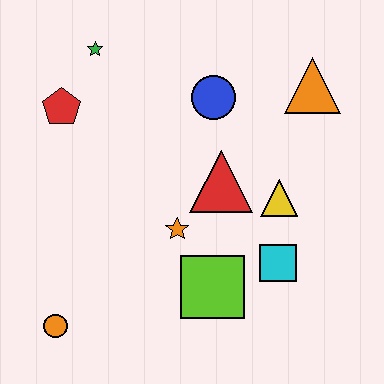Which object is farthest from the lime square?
The green star is farthest from the lime square.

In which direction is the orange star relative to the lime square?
The orange star is above the lime square.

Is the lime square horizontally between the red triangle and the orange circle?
Yes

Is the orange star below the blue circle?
Yes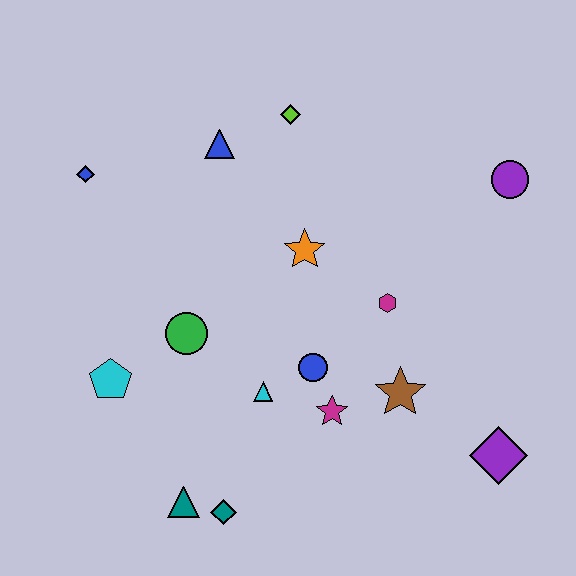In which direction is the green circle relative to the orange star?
The green circle is to the left of the orange star.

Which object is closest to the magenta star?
The blue circle is closest to the magenta star.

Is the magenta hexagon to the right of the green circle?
Yes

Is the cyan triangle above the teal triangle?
Yes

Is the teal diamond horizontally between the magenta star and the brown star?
No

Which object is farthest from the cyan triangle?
The purple circle is farthest from the cyan triangle.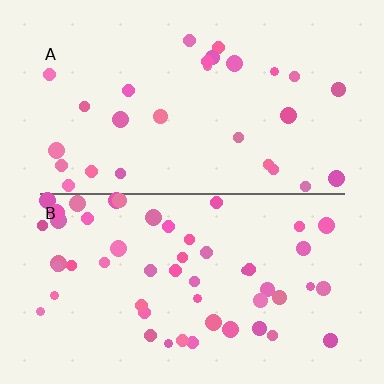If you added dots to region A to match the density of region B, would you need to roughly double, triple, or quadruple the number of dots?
Approximately double.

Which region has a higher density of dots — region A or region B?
B (the bottom).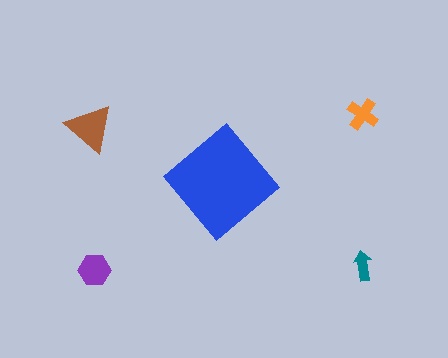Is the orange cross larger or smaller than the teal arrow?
Larger.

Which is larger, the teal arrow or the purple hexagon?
The purple hexagon.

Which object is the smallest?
The teal arrow.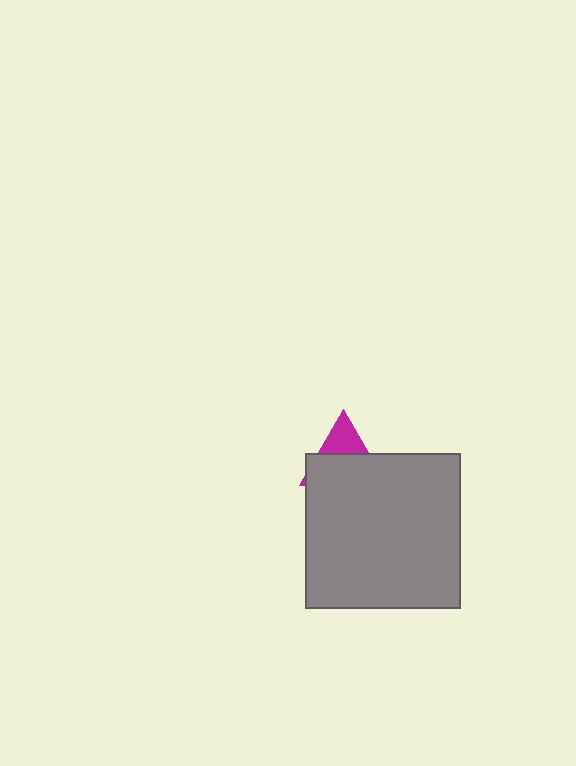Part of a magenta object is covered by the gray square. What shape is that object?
It is a triangle.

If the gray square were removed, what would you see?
You would see the complete magenta triangle.